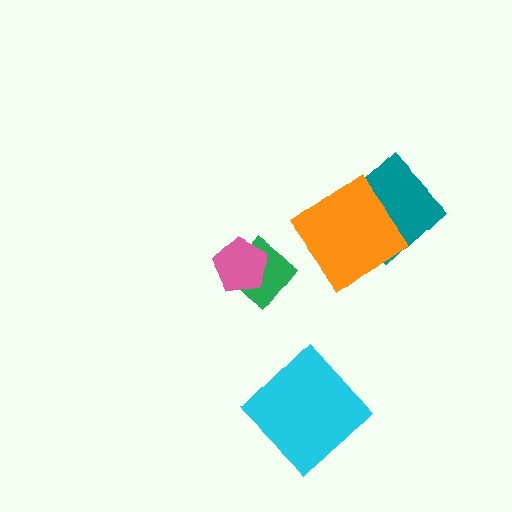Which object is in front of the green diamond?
The pink pentagon is in front of the green diamond.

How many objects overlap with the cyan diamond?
0 objects overlap with the cyan diamond.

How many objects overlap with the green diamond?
1 object overlaps with the green diamond.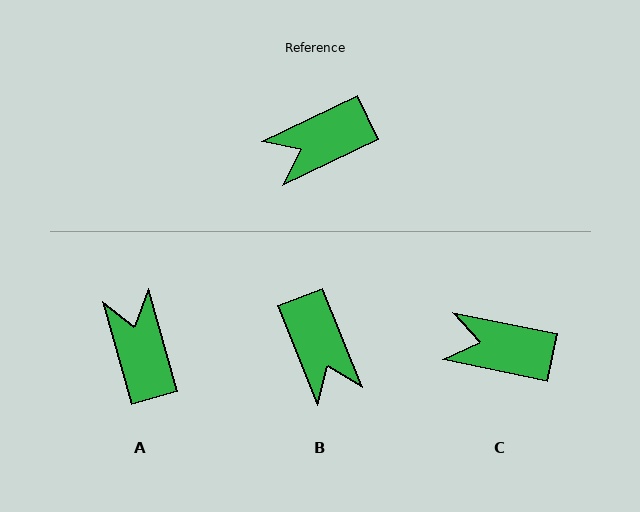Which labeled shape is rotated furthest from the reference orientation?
A, about 100 degrees away.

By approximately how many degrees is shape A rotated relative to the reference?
Approximately 100 degrees clockwise.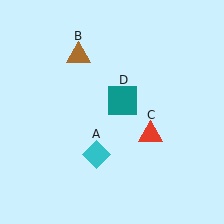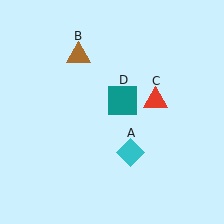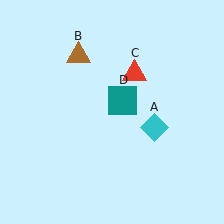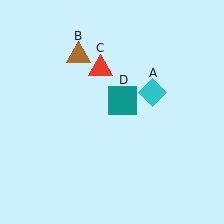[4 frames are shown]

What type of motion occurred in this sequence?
The cyan diamond (object A), red triangle (object C) rotated counterclockwise around the center of the scene.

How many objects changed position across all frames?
2 objects changed position: cyan diamond (object A), red triangle (object C).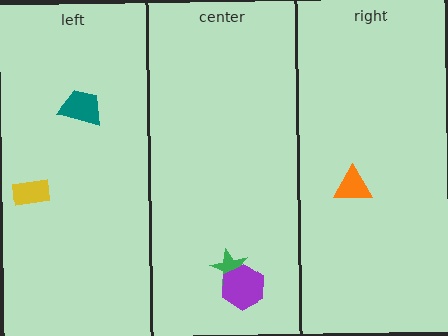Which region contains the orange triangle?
The right region.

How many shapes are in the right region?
1.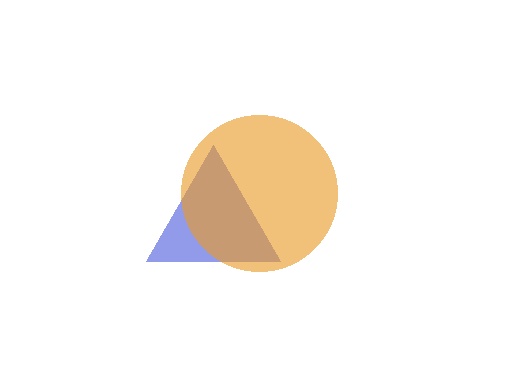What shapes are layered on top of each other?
The layered shapes are: a blue triangle, an orange circle.